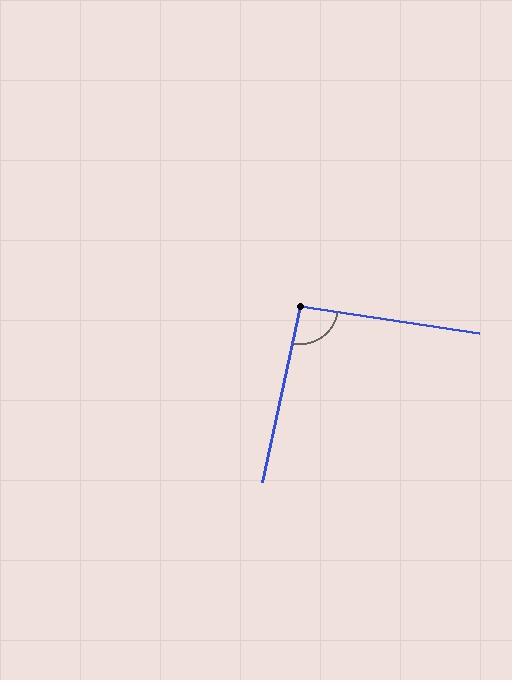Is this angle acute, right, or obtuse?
It is approximately a right angle.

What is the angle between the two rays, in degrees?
Approximately 93 degrees.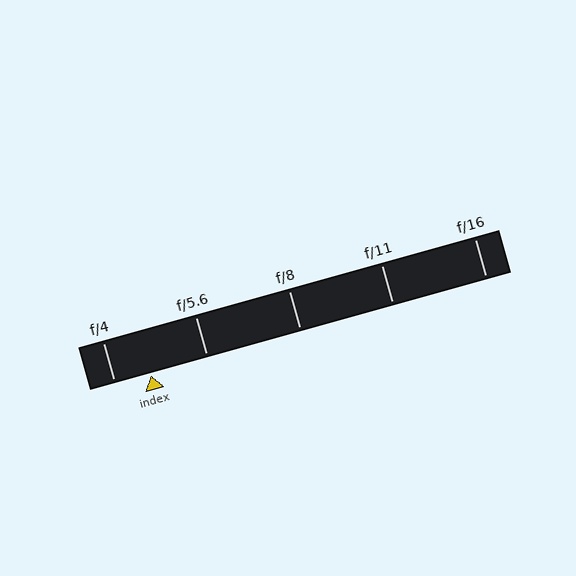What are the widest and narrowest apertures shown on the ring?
The widest aperture shown is f/4 and the narrowest is f/16.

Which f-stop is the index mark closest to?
The index mark is closest to f/4.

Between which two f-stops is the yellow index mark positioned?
The index mark is between f/4 and f/5.6.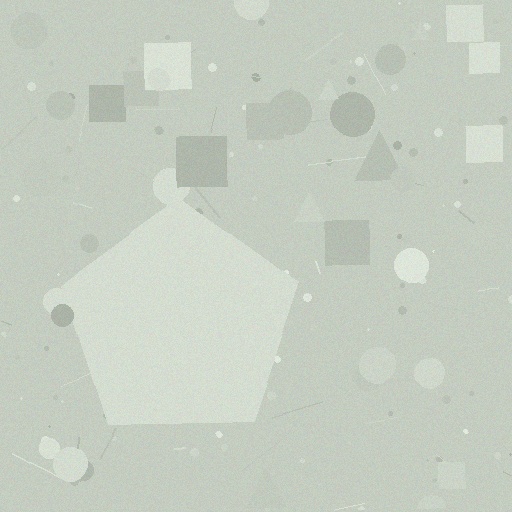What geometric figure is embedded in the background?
A pentagon is embedded in the background.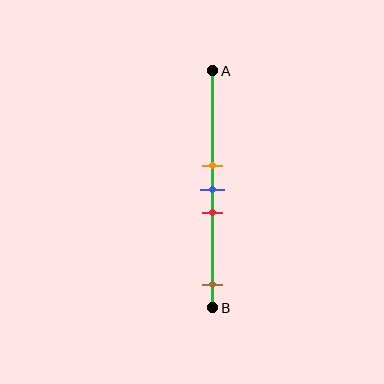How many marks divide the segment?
There are 4 marks dividing the segment.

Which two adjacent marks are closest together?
The orange and blue marks are the closest adjacent pair.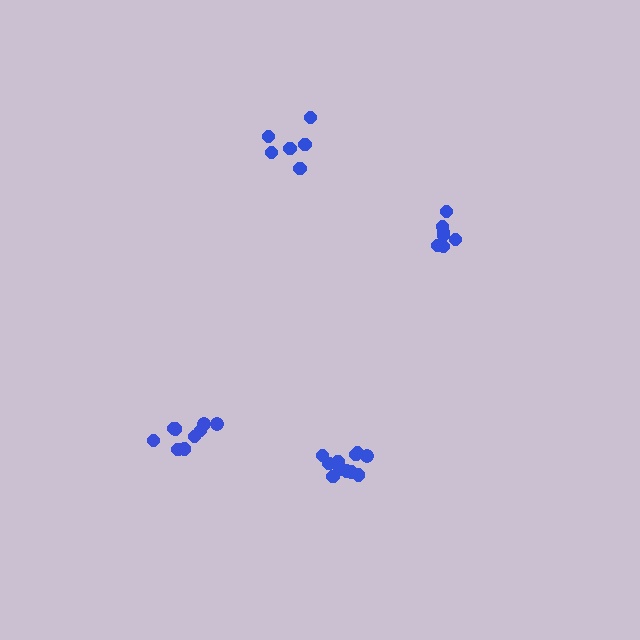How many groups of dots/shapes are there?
There are 4 groups.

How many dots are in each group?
Group 1: 6 dots, Group 2: 11 dots, Group 3: 9 dots, Group 4: 7 dots (33 total).